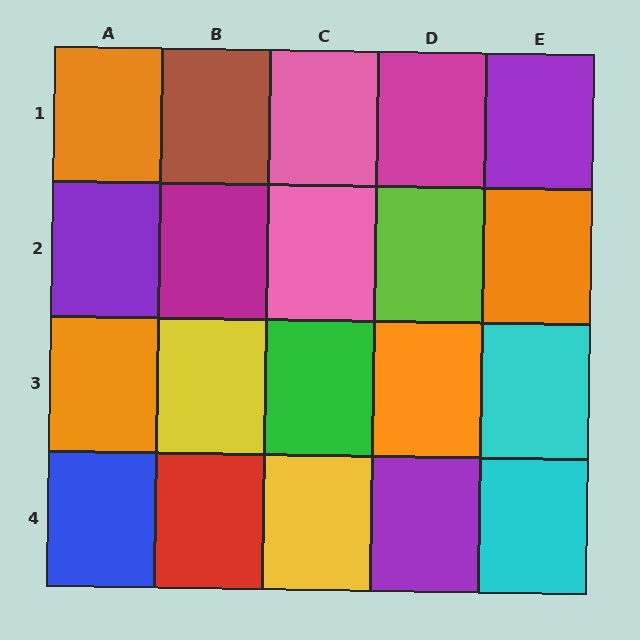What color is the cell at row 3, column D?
Orange.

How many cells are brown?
1 cell is brown.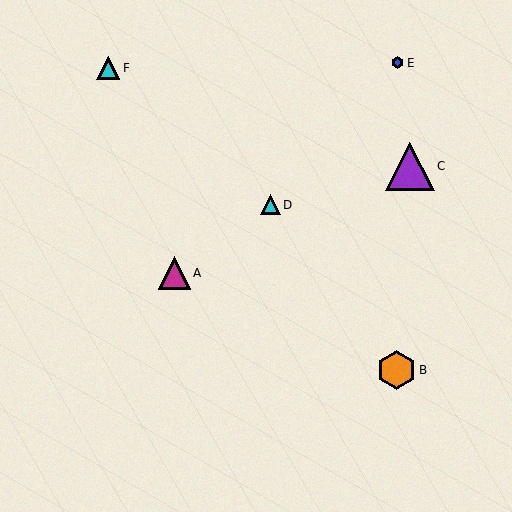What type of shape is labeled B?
Shape B is an orange hexagon.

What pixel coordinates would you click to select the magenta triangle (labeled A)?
Click at (174, 273) to select the magenta triangle A.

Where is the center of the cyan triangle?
The center of the cyan triangle is at (270, 205).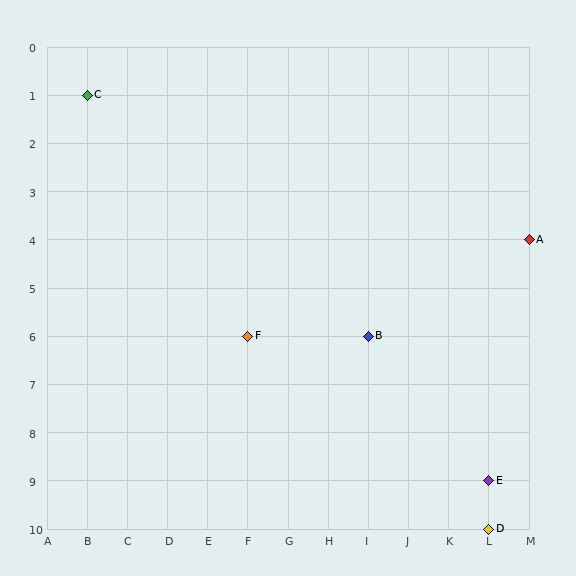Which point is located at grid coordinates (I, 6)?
Point B is at (I, 6).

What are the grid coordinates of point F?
Point F is at grid coordinates (F, 6).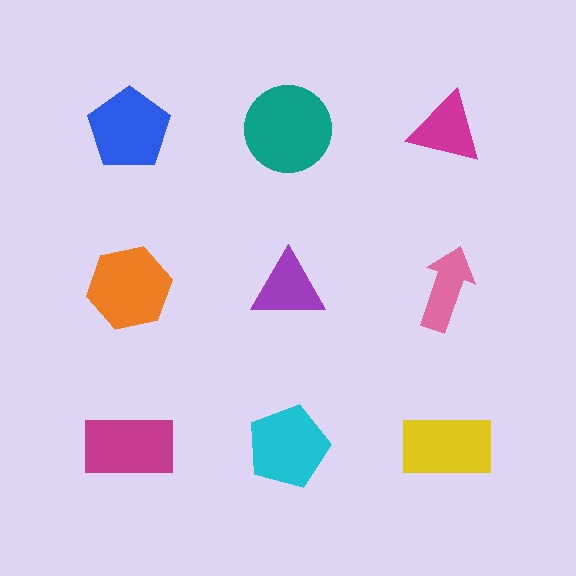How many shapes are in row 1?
3 shapes.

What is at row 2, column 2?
A purple triangle.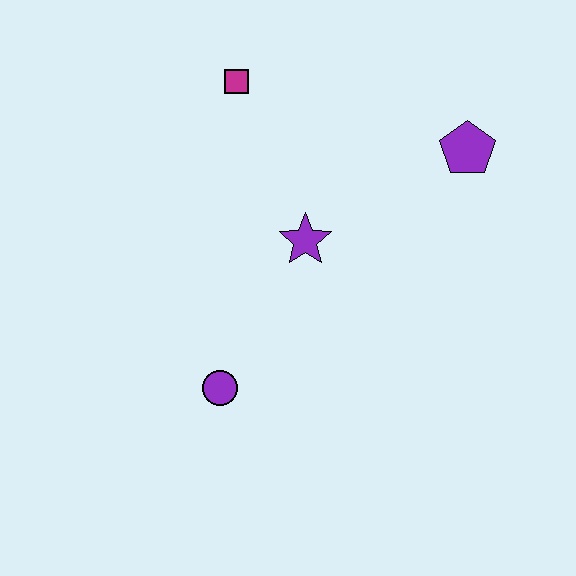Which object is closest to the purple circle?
The purple star is closest to the purple circle.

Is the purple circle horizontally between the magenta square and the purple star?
No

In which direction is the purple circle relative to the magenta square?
The purple circle is below the magenta square.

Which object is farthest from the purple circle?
The purple pentagon is farthest from the purple circle.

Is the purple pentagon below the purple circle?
No